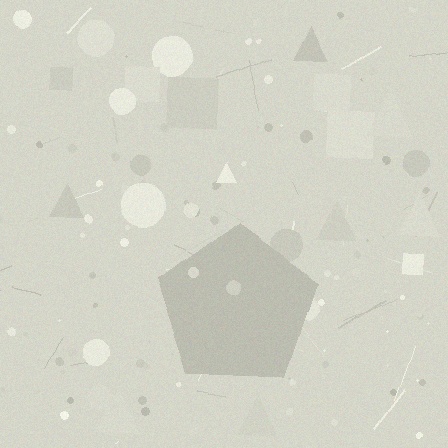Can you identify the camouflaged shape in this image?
The camouflaged shape is a pentagon.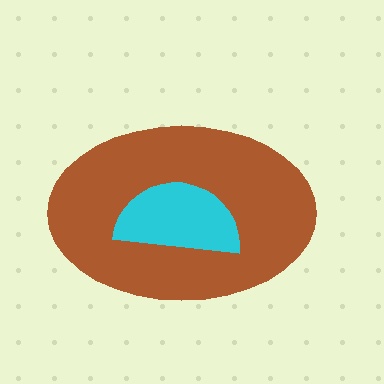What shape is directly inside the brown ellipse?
The cyan semicircle.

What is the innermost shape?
The cyan semicircle.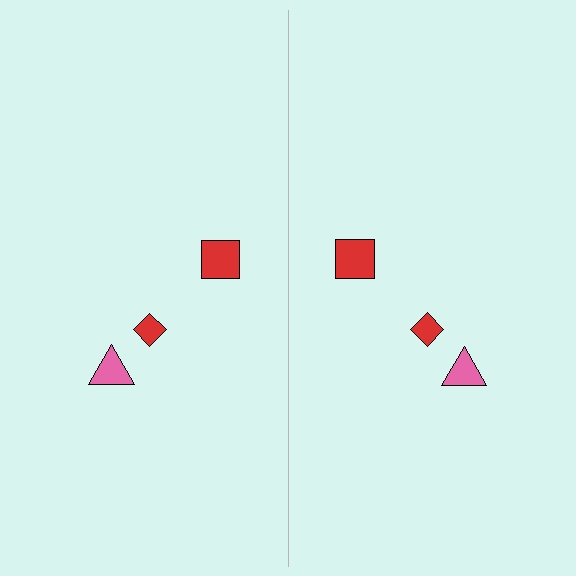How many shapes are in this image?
There are 6 shapes in this image.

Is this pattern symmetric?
Yes, this pattern has bilateral (reflection) symmetry.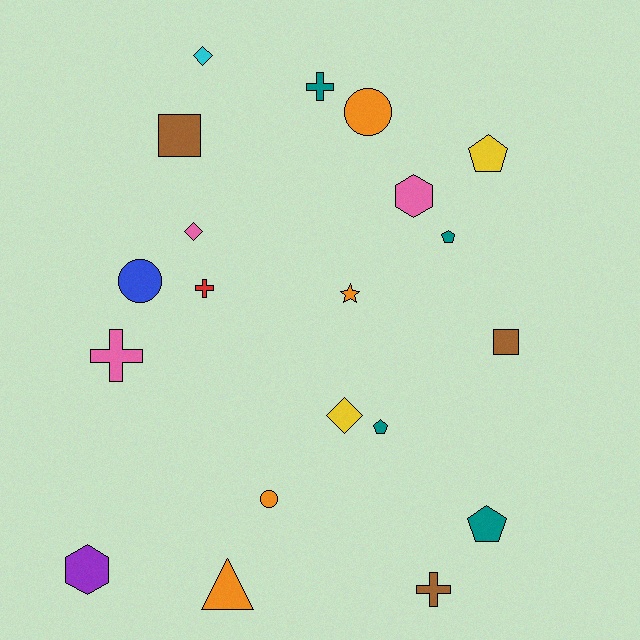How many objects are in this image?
There are 20 objects.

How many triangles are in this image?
There is 1 triangle.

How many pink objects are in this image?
There are 3 pink objects.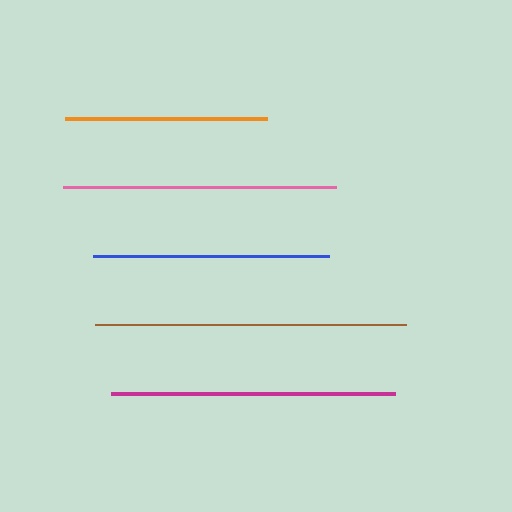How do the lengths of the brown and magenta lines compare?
The brown and magenta lines are approximately the same length.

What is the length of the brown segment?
The brown segment is approximately 311 pixels long.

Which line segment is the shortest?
The orange line is the shortest at approximately 202 pixels.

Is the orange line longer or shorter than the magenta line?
The magenta line is longer than the orange line.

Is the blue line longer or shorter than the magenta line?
The magenta line is longer than the blue line.